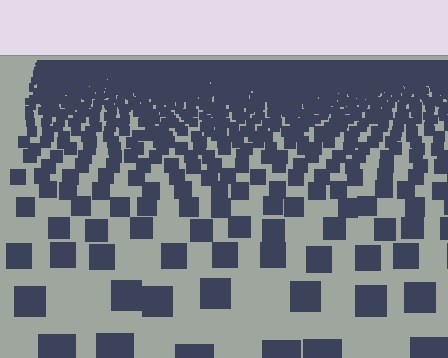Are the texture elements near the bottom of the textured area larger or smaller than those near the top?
Larger. Near the bottom, elements are closer to the viewer and appear at a bigger on-screen size.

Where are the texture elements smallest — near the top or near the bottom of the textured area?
Near the top.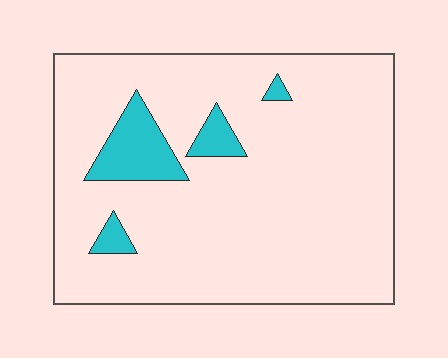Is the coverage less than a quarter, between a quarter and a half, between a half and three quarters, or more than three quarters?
Less than a quarter.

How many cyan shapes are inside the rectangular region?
4.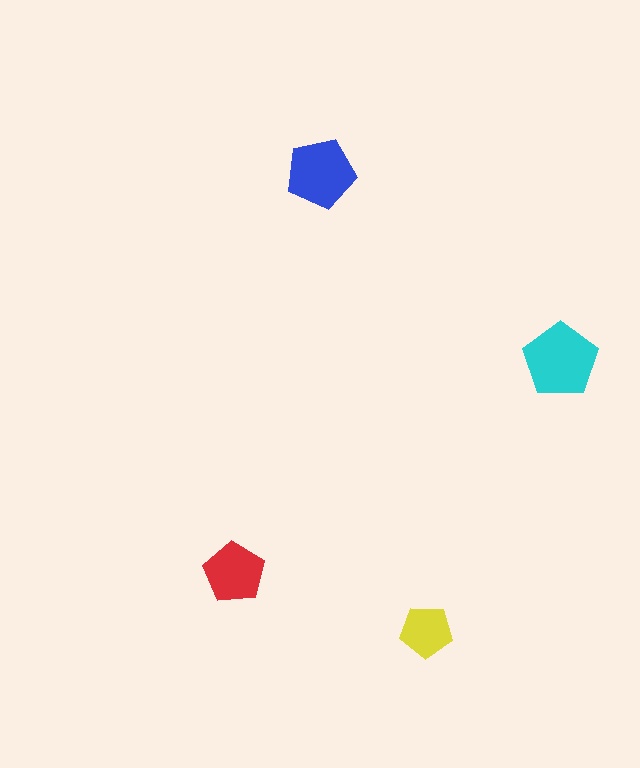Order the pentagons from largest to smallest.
the cyan one, the blue one, the red one, the yellow one.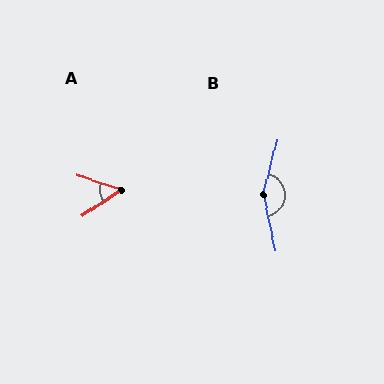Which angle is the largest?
B, at approximately 154 degrees.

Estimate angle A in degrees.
Approximately 52 degrees.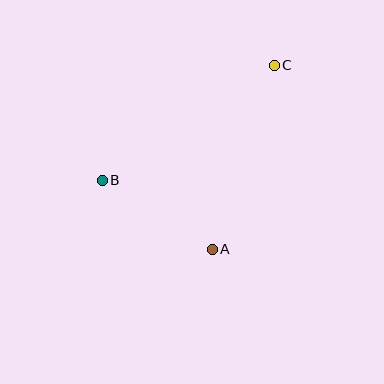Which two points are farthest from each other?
Points B and C are farthest from each other.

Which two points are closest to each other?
Points A and B are closest to each other.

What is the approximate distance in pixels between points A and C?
The distance between A and C is approximately 194 pixels.